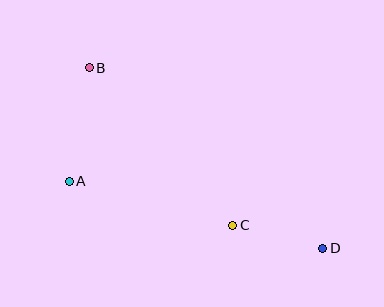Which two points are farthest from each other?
Points B and D are farthest from each other.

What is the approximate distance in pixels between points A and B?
The distance between A and B is approximately 115 pixels.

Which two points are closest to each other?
Points C and D are closest to each other.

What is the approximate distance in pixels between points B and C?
The distance between B and C is approximately 213 pixels.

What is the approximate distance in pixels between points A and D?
The distance between A and D is approximately 262 pixels.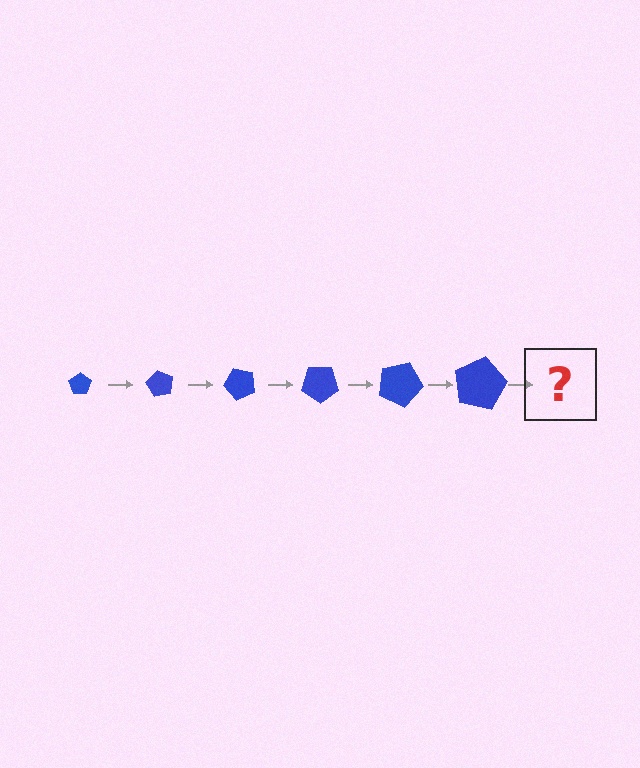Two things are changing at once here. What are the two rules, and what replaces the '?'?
The two rules are that the pentagon grows larger each step and it rotates 60 degrees each step. The '?' should be a pentagon, larger than the previous one and rotated 360 degrees from the start.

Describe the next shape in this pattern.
It should be a pentagon, larger than the previous one and rotated 360 degrees from the start.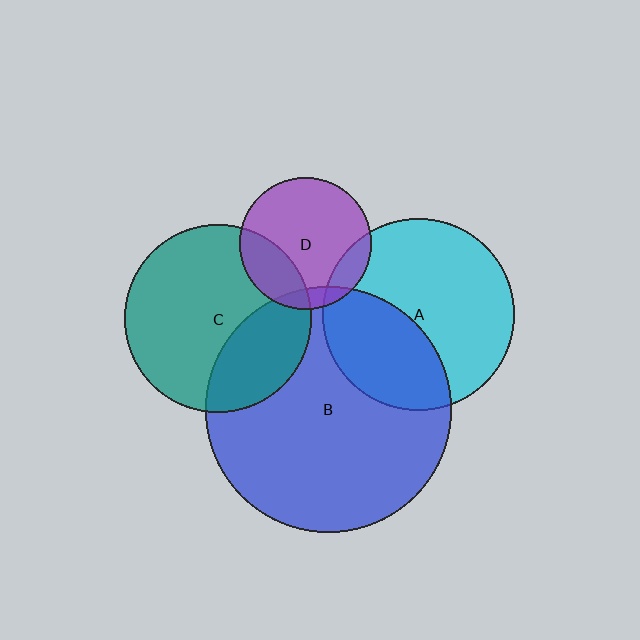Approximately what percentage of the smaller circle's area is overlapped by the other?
Approximately 35%.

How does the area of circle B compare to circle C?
Approximately 1.7 times.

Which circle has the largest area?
Circle B (blue).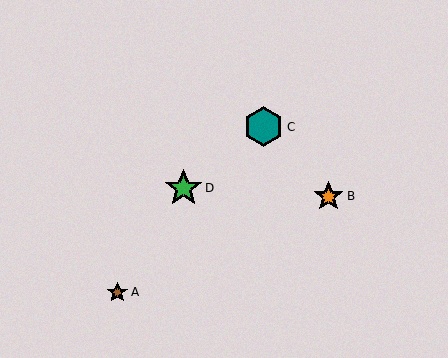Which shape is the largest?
The teal hexagon (labeled C) is the largest.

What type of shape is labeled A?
Shape A is a brown star.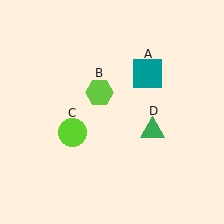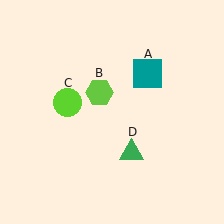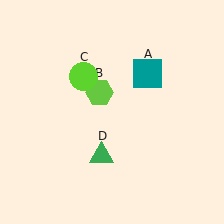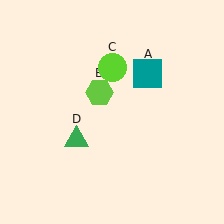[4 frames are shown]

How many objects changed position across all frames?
2 objects changed position: lime circle (object C), green triangle (object D).